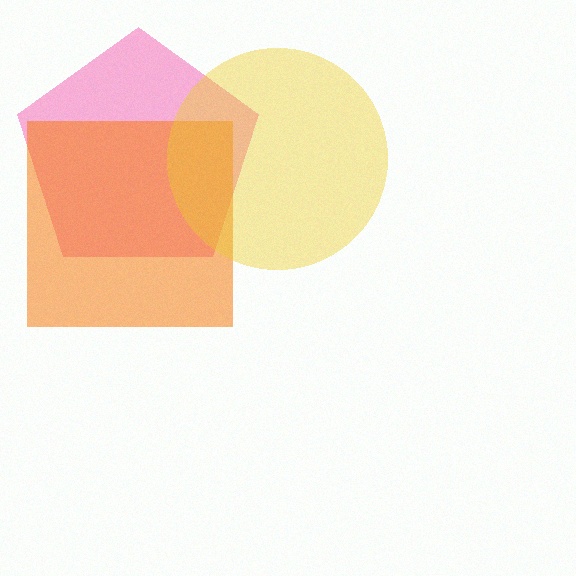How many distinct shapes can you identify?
There are 3 distinct shapes: a pink pentagon, an orange square, a yellow circle.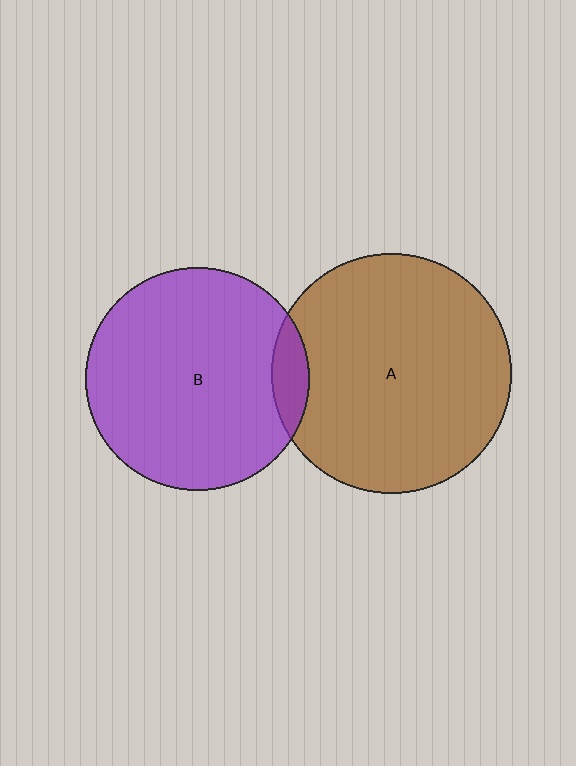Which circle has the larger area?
Circle A (brown).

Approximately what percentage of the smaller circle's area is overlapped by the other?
Approximately 10%.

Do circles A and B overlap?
Yes.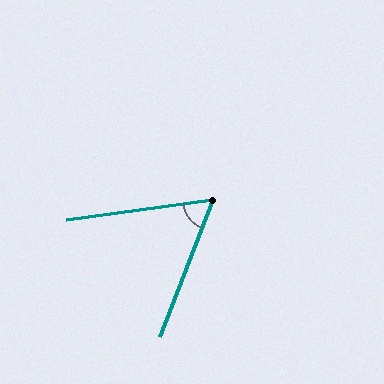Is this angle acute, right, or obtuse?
It is acute.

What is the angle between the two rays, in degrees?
Approximately 61 degrees.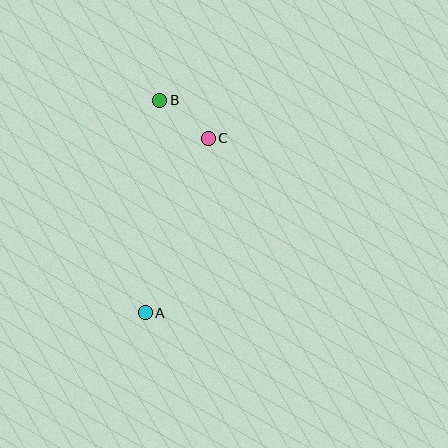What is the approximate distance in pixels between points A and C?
The distance between A and C is approximately 186 pixels.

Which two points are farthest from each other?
Points A and B are farthest from each other.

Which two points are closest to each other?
Points B and C are closest to each other.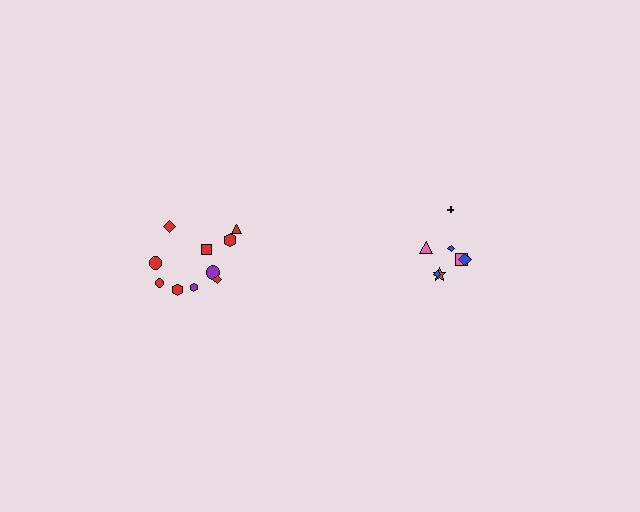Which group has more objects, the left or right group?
The left group.